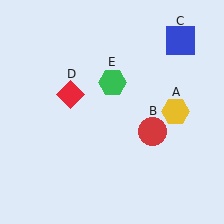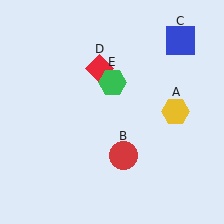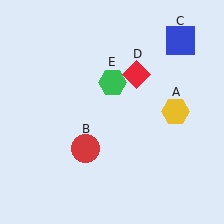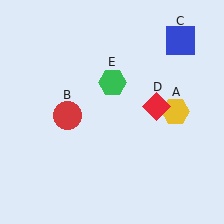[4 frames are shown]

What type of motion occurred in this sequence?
The red circle (object B), red diamond (object D) rotated clockwise around the center of the scene.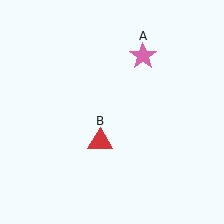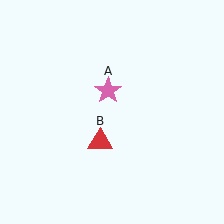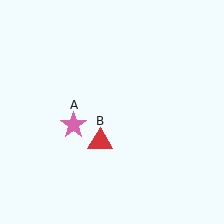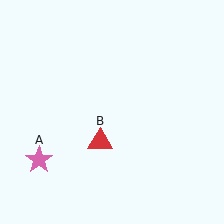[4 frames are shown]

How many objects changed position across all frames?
1 object changed position: pink star (object A).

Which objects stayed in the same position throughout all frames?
Red triangle (object B) remained stationary.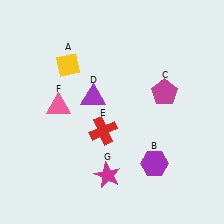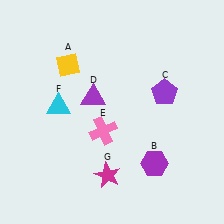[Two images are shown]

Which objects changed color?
C changed from magenta to purple. E changed from red to pink. F changed from pink to cyan.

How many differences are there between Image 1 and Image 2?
There are 3 differences between the two images.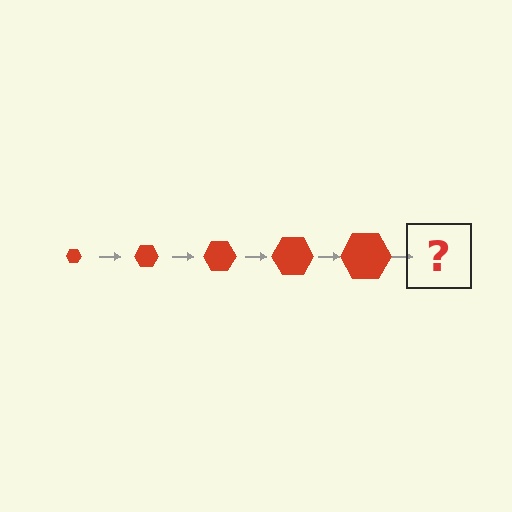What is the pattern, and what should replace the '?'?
The pattern is that the hexagon gets progressively larger each step. The '?' should be a red hexagon, larger than the previous one.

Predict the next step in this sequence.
The next step is a red hexagon, larger than the previous one.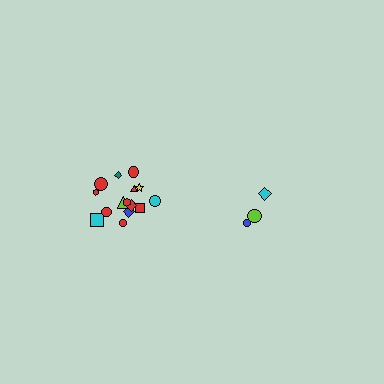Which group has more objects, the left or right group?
The left group.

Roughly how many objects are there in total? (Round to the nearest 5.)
Roughly 20 objects in total.